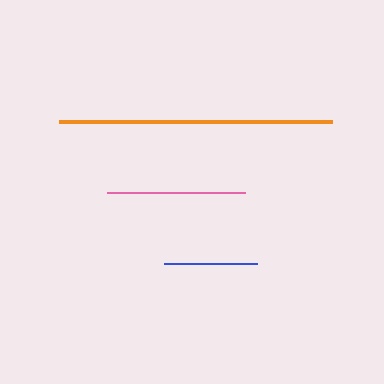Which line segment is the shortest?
The blue line is the shortest at approximately 93 pixels.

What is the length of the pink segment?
The pink segment is approximately 137 pixels long.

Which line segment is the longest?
The orange line is the longest at approximately 273 pixels.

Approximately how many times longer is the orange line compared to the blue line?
The orange line is approximately 2.9 times the length of the blue line.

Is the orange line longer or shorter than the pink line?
The orange line is longer than the pink line.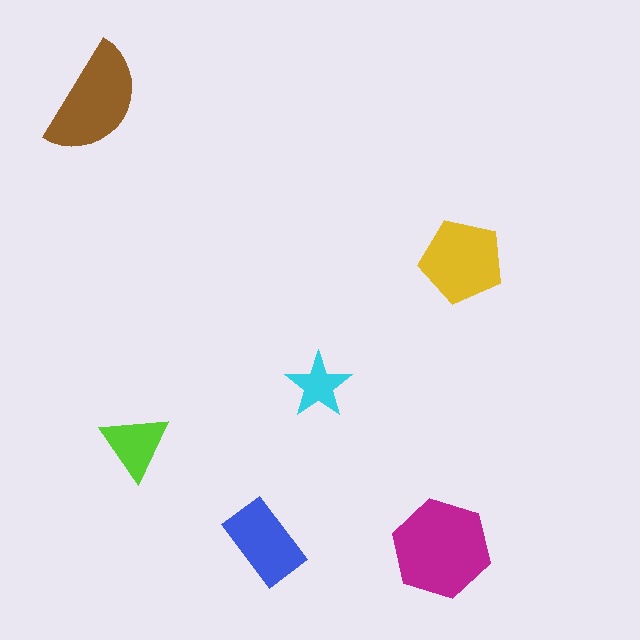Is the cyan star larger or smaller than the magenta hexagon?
Smaller.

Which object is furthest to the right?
The yellow pentagon is rightmost.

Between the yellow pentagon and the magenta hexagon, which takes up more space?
The magenta hexagon.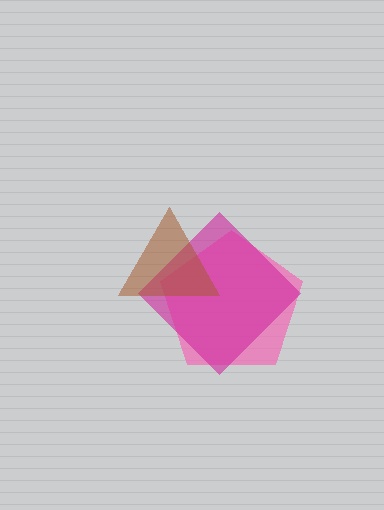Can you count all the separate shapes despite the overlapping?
Yes, there are 3 separate shapes.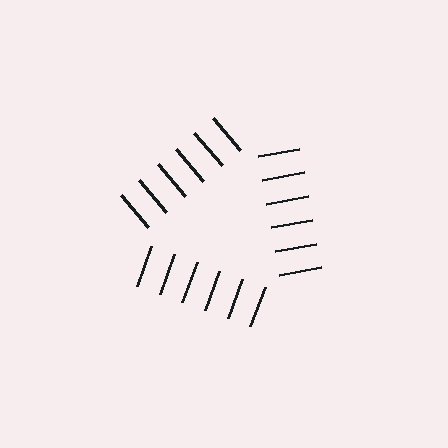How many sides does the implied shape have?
3 sides — the line-ends trace a triangle.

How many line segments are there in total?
18 — 6 along each of the 3 edges.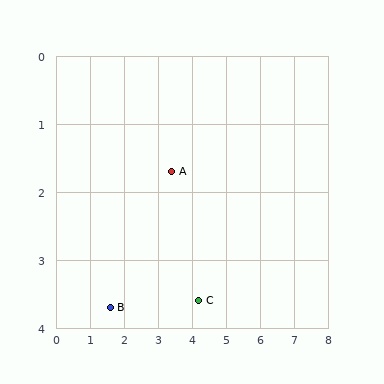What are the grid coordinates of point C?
Point C is at approximately (4.2, 3.6).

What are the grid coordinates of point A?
Point A is at approximately (3.4, 1.7).